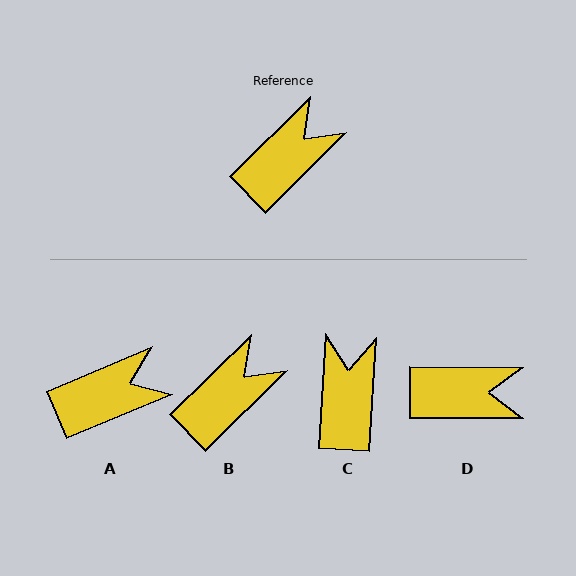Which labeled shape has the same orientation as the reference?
B.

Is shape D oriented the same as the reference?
No, it is off by about 45 degrees.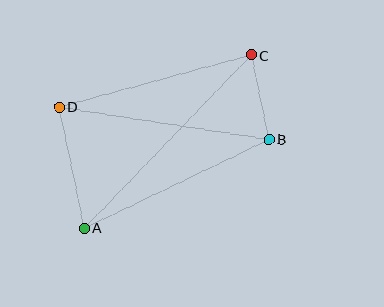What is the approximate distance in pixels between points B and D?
The distance between B and D is approximately 213 pixels.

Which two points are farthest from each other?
Points A and C are farthest from each other.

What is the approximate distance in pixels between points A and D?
The distance between A and D is approximately 124 pixels.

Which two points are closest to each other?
Points B and C are closest to each other.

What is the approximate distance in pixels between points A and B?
The distance between A and B is approximately 205 pixels.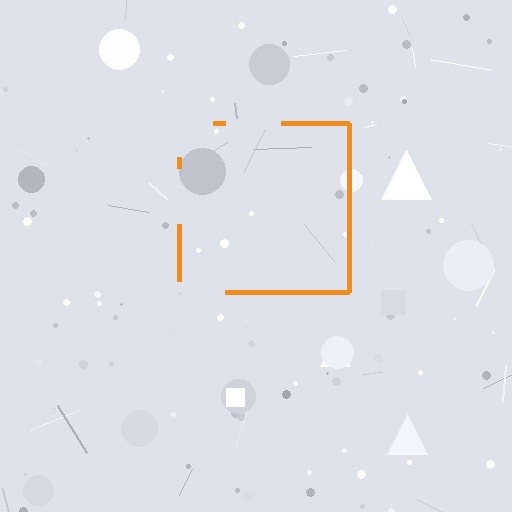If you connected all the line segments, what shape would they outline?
They would outline a square.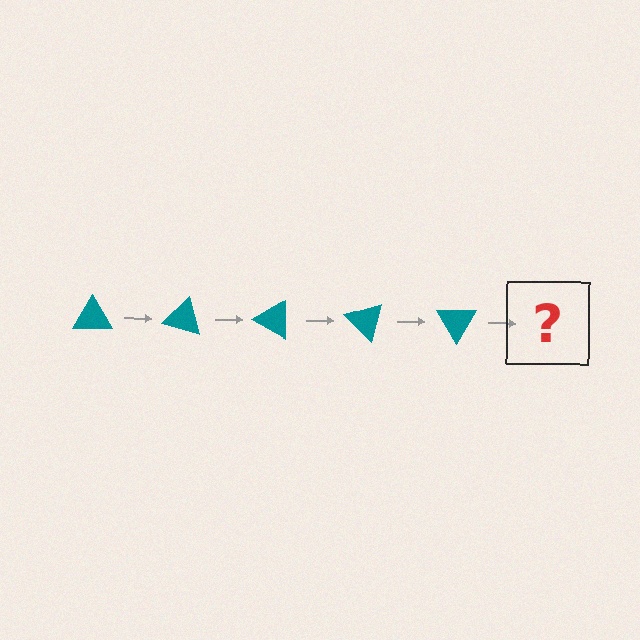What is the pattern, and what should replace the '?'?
The pattern is that the triangle rotates 15 degrees each step. The '?' should be a teal triangle rotated 75 degrees.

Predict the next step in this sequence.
The next step is a teal triangle rotated 75 degrees.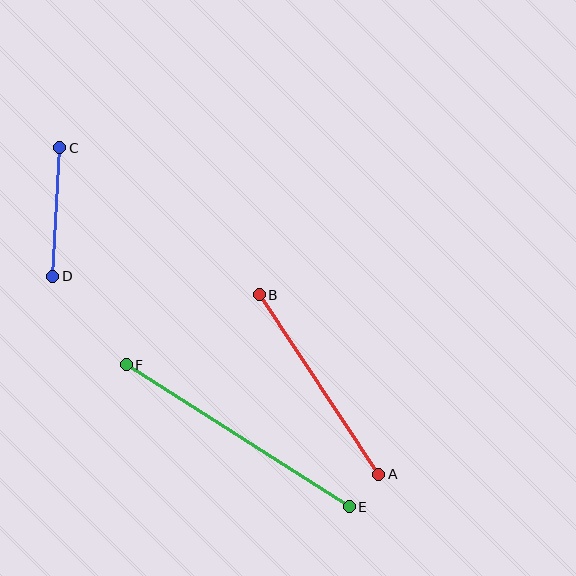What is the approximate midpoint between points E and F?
The midpoint is at approximately (238, 436) pixels.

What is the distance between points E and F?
The distance is approximately 265 pixels.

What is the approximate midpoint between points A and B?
The midpoint is at approximately (319, 384) pixels.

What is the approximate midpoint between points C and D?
The midpoint is at approximately (56, 212) pixels.